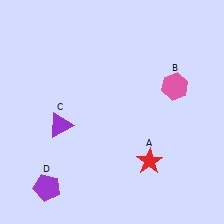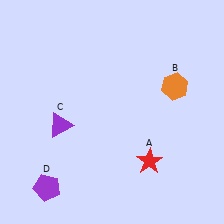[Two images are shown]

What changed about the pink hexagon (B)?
In Image 1, B is pink. In Image 2, it changed to orange.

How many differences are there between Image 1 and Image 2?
There is 1 difference between the two images.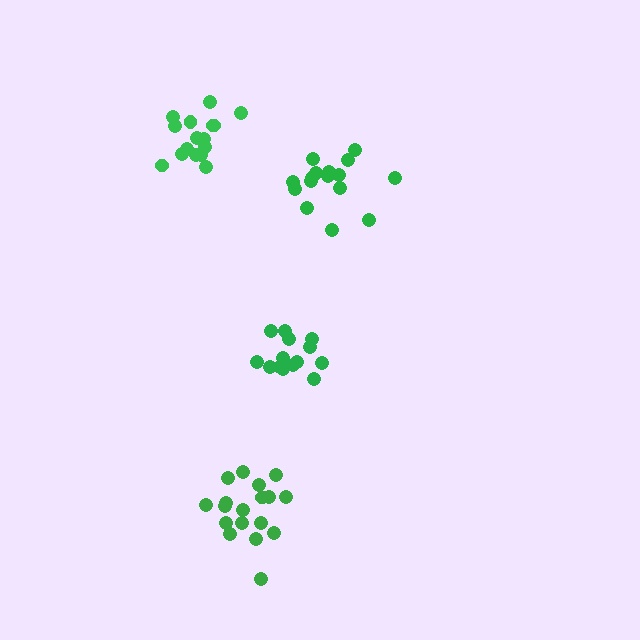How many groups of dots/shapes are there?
There are 4 groups.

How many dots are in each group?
Group 1: 16 dots, Group 2: 14 dots, Group 3: 18 dots, Group 4: 16 dots (64 total).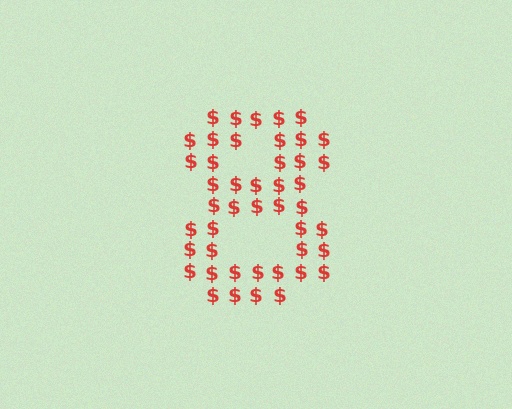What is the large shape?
The large shape is the digit 8.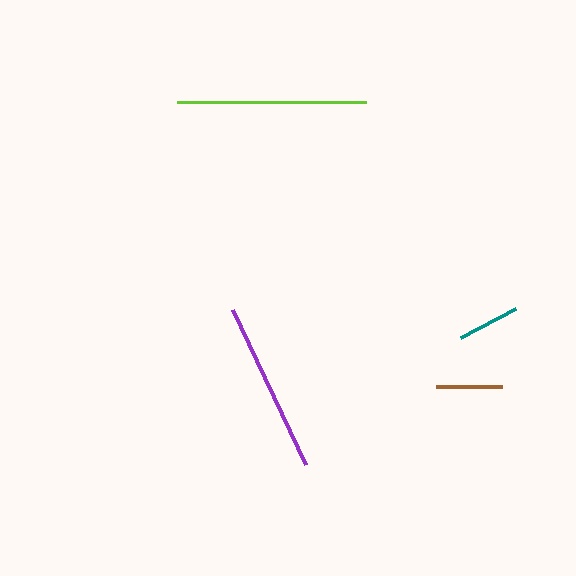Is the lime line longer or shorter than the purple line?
The lime line is longer than the purple line.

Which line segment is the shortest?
The teal line is the shortest at approximately 62 pixels.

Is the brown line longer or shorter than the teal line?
The brown line is longer than the teal line.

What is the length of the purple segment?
The purple segment is approximately 171 pixels long.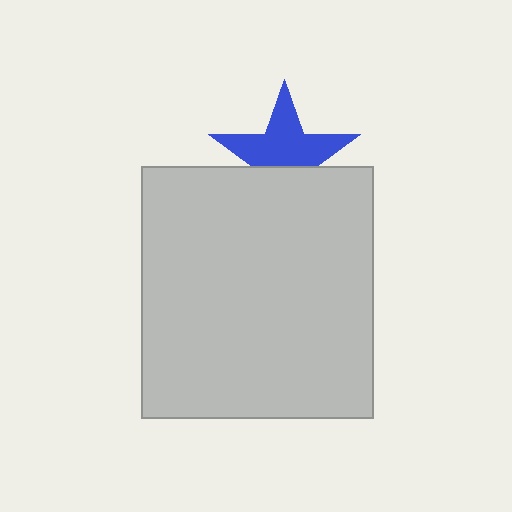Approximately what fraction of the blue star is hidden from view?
Roughly 39% of the blue star is hidden behind the light gray rectangle.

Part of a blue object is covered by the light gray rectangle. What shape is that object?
It is a star.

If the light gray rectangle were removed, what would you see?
You would see the complete blue star.